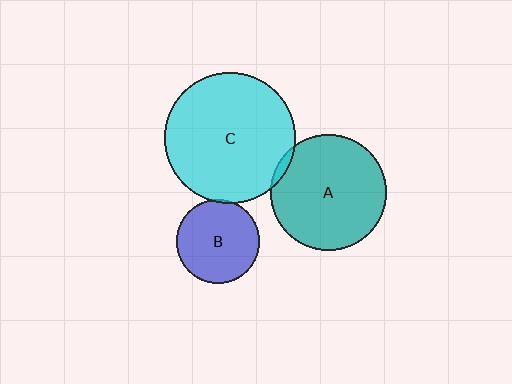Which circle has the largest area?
Circle C (cyan).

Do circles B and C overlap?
Yes.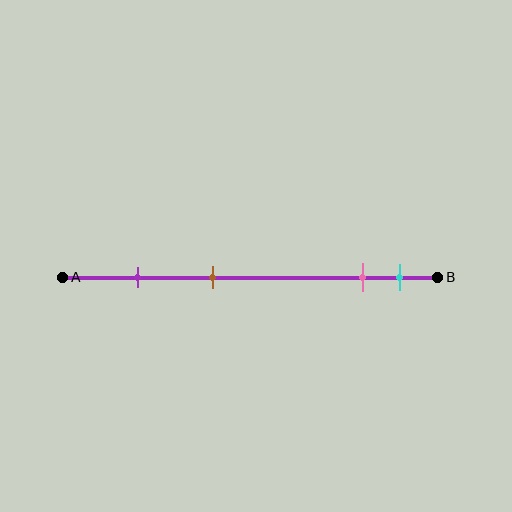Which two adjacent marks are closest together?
The pink and cyan marks are the closest adjacent pair.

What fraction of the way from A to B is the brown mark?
The brown mark is approximately 40% (0.4) of the way from A to B.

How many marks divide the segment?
There are 4 marks dividing the segment.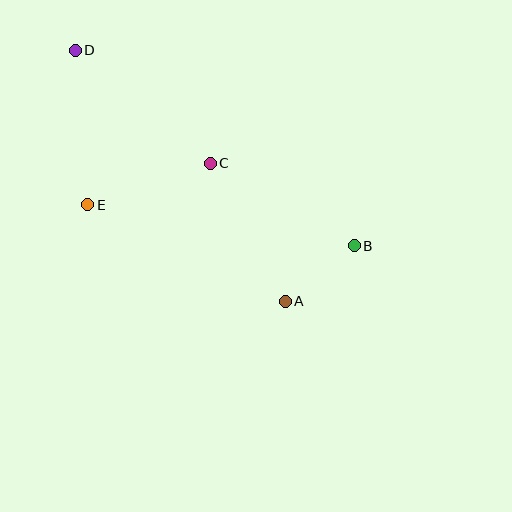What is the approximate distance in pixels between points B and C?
The distance between B and C is approximately 166 pixels.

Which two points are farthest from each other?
Points B and D are farthest from each other.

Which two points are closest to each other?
Points A and B are closest to each other.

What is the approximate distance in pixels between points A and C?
The distance between A and C is approximately 157 pixels.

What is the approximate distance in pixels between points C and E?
The distance between C and E is approximately 129 pixels.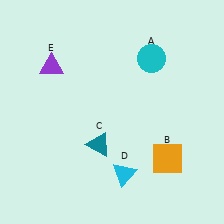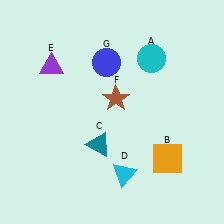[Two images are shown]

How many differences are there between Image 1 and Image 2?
There are 2 differences between the two images.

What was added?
A brown star (F), a blue circle (G) were added in Image 2.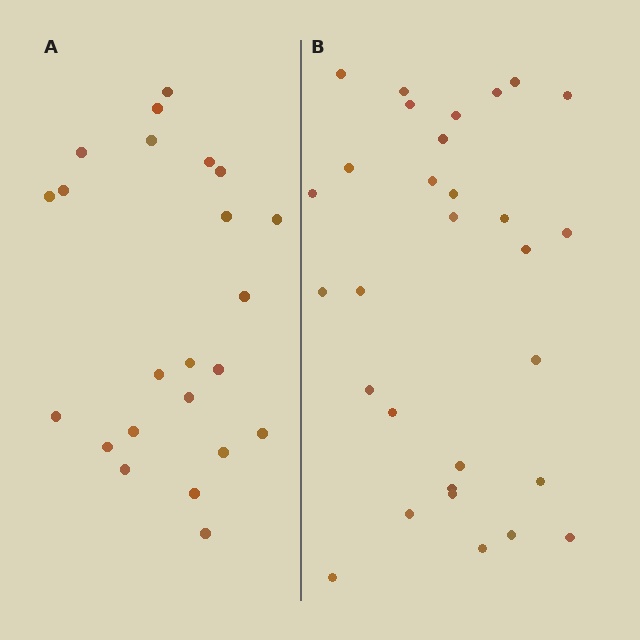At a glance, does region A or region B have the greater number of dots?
Region B (the right region) has more dots.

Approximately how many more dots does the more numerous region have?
Region B has roughly 8 or so more dots than region A.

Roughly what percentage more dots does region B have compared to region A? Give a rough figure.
About 30% more.